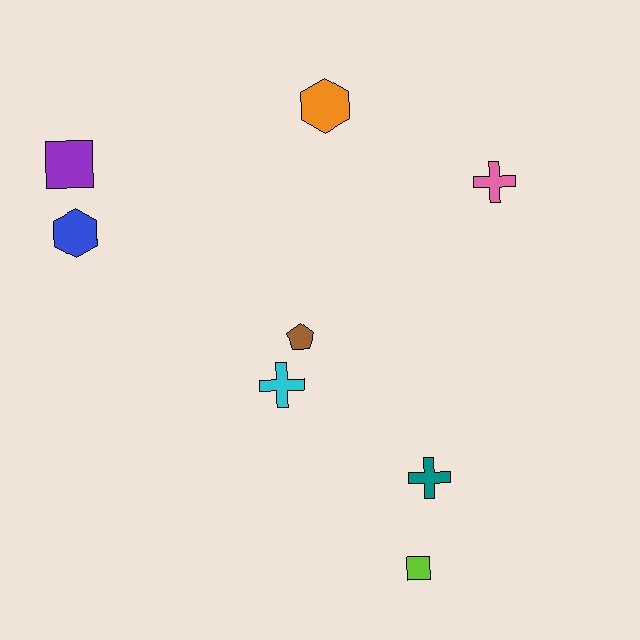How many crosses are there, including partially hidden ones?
There are 3 crosses.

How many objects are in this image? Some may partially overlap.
There are 8 objects.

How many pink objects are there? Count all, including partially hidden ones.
There is 1 pink object.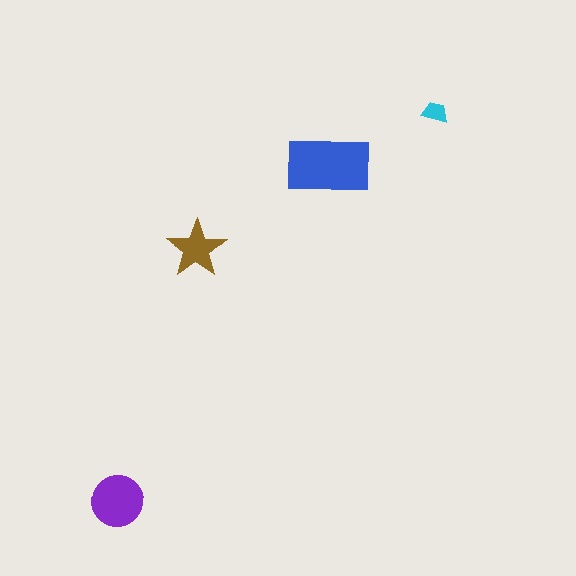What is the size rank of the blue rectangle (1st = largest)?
1st.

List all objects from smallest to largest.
The cyan trapezoid, the brown star, the purple circle, the blue rectangle.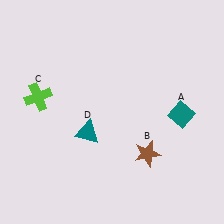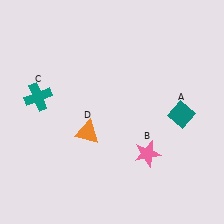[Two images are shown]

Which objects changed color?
B changed from brown to pink. C changed from lime to teal. D changed from teal to orange.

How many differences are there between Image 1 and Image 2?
There are 3 differences between the two images.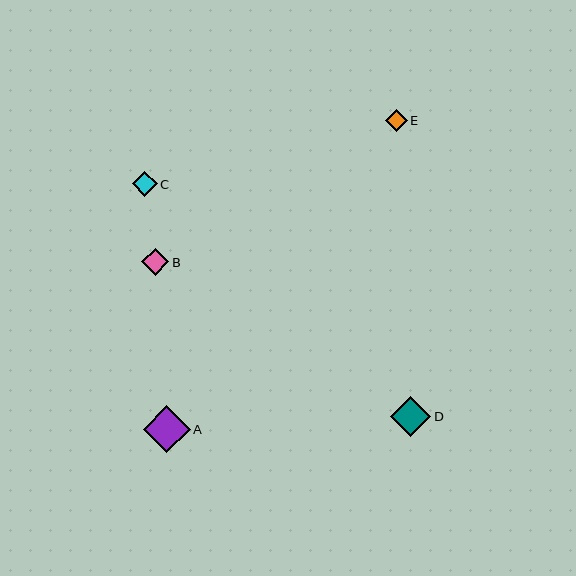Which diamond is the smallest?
Diamond E is the smallest with a size of approximately 22 pixels.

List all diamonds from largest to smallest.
From largest to smallest: A, D, B, C, E.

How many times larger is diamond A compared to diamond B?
Diamond A is approximately 1.7 times the size of diamond B.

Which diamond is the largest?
Diamond A is the largest with a size of approximately 47 pixels.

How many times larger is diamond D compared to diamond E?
Diamond D is approximately 1.9 times the size of diamond E.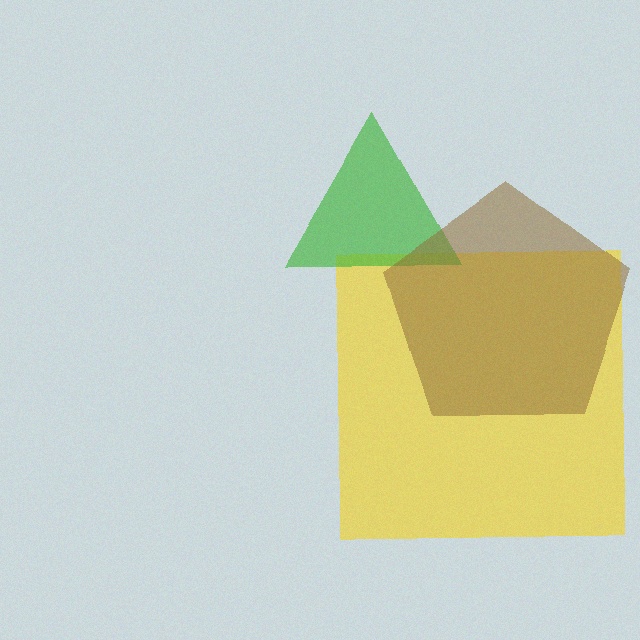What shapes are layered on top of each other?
The layered shapes are: a yellow square, a green triangle, a brown pentagon.